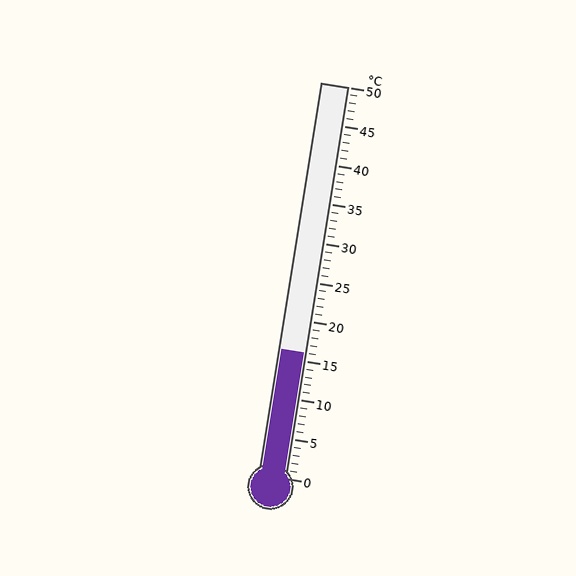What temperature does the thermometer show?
The thermometer shows approximately 16°C.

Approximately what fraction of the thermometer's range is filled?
The thermometer is filled to approximately 30% of its range.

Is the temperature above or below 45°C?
The temperature is below 45°C.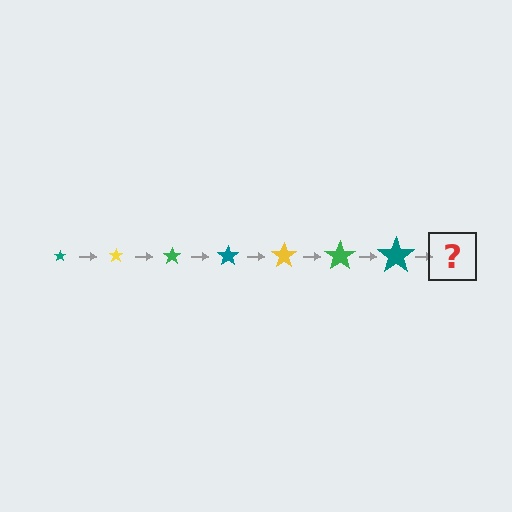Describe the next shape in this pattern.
It should be a yellow star, larger than the previous one.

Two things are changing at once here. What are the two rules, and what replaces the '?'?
The two rules are that the star grows larger each step and the color cycles through teal, yellow, and green. The '?' should be a yellow star, larger than the previous one.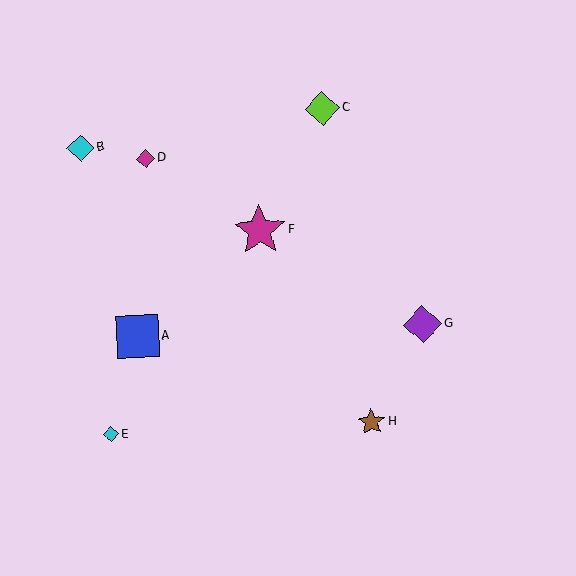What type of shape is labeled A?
Shape A is a blue square.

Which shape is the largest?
The magenta star (labeled F) is the largest.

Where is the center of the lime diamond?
The center of the lime diamond is at (322, 108).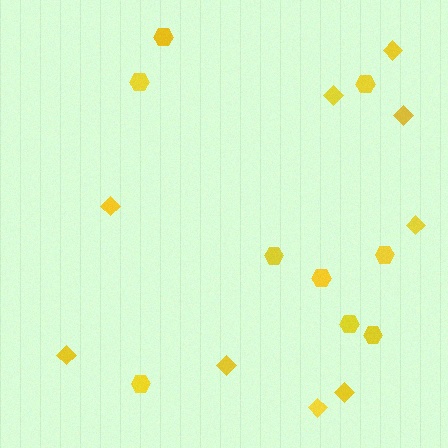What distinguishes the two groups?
There are 2 groups: one group of hexagons (9) and one group of diamonds (9).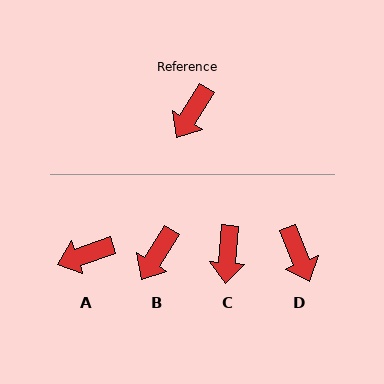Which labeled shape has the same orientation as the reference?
B.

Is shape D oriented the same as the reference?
No, it is off by about 55 degrees.